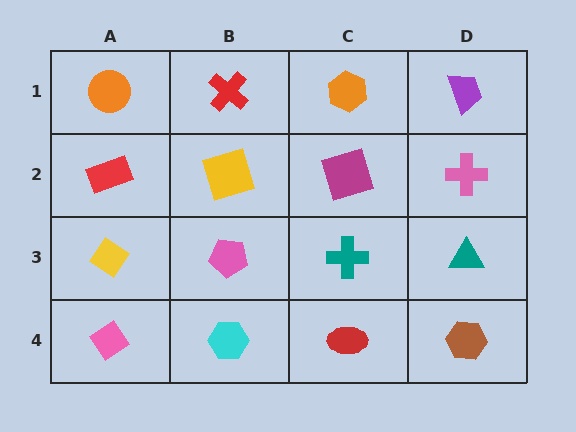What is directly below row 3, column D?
A brown hexagon.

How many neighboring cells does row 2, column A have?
3.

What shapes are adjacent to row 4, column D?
A teal triangle (row 3, column D), a red ellipse (row 4, column C).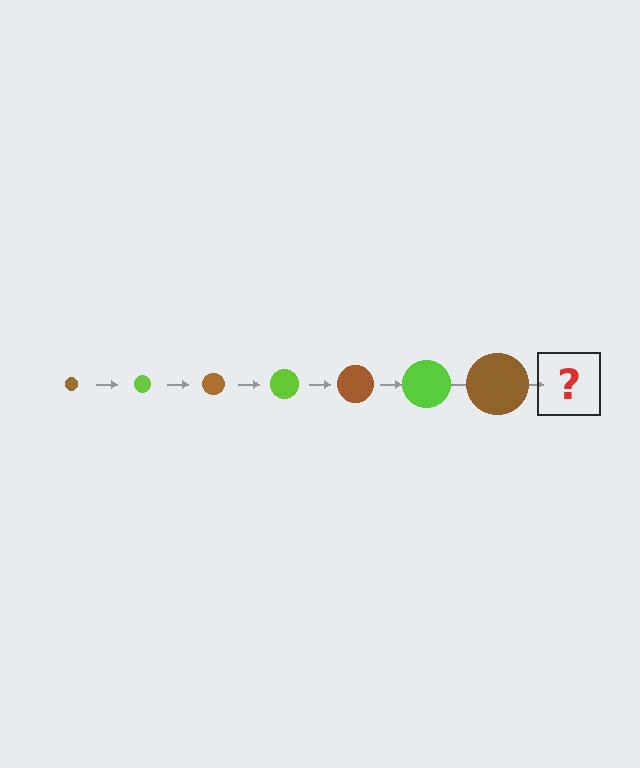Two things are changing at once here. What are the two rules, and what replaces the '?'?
The two rules are that the circle grows larger each step and the color cycles through brown and lime. The '?' should be a lime circle, larger than the previous one.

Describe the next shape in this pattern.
It should be a lime circle, larger than the previous one.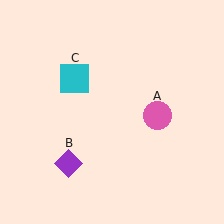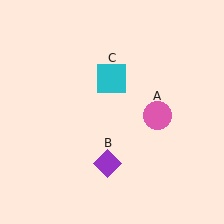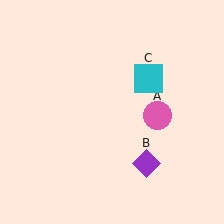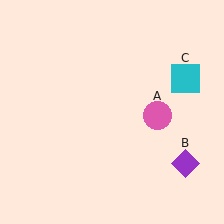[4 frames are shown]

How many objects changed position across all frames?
2 objects changed position: purple diamond (object B), cyan square (object C).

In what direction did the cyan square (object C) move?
The cyan square (object C) moved right.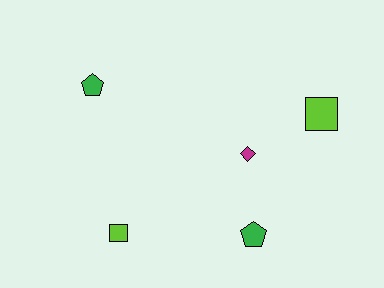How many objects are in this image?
There are 5 objects.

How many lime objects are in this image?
There are 2 lime objects.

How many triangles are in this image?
There are no triangles.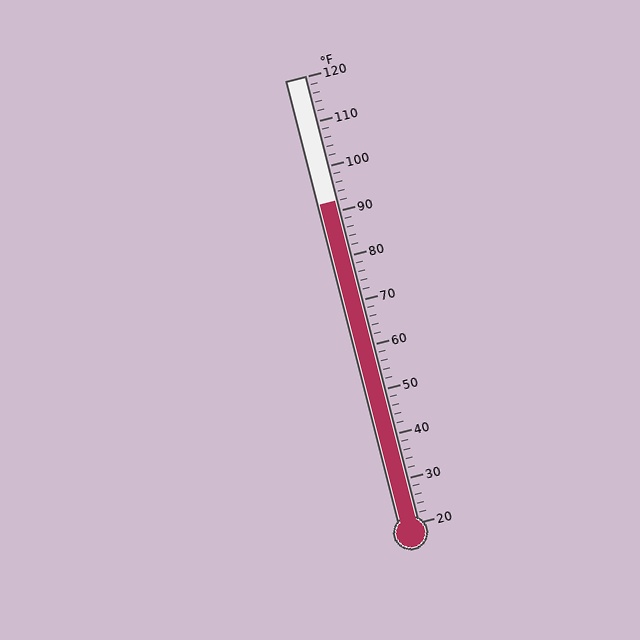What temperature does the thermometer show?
The thermometer shows approximately 92°F.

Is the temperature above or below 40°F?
The temperature is above 40°F.